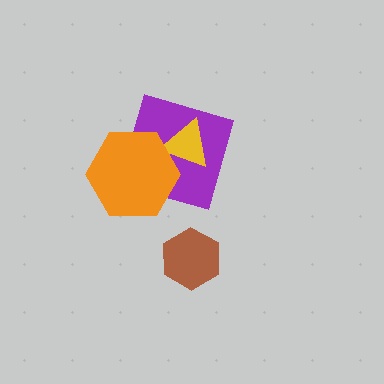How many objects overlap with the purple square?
2 objects overlap with the purple square.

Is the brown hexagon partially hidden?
No, no other shape covers it.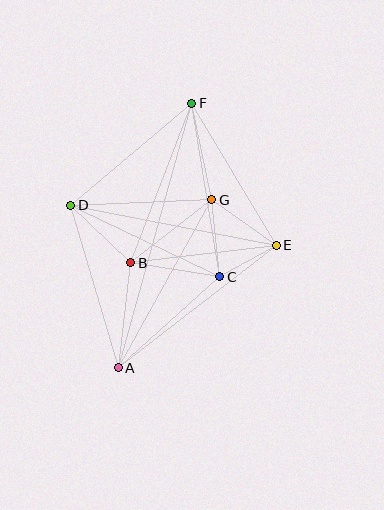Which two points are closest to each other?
Points C and E are closest to each other.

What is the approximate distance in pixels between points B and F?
The distance between B and F is approximately 171 pixels.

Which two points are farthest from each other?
Points A and F are farthest from each other.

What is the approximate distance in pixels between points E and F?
The distance between E and F is approximately 165 pixels.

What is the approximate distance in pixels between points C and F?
The distance between C and F is approximately 176 pixels.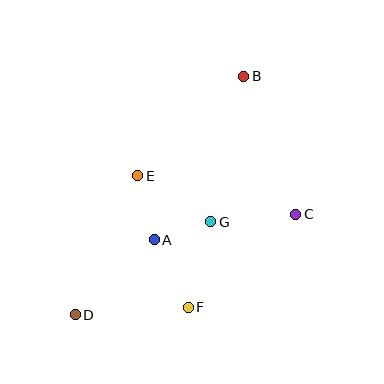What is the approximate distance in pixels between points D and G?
The distance between D and G is approximately 164 pixels.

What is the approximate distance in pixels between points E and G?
The distance between E and G is approximately 86 pixels.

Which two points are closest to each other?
Points A and G are closest to each other.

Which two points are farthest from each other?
Points B and D are farthest from each other.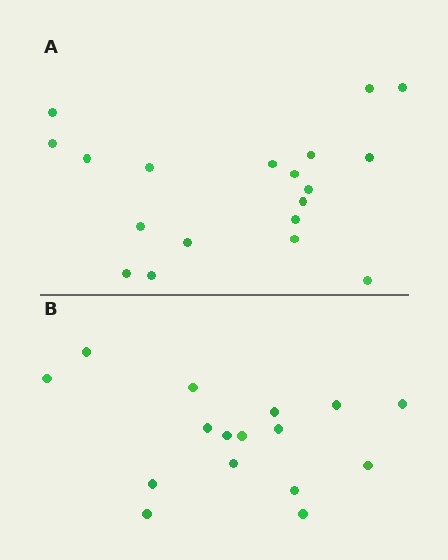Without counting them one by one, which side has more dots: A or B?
Region A (the top region) has more dots.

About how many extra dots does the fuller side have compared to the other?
Region A has just a few more — roughly 2 or 3 more dots than region B.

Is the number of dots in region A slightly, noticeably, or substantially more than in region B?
Region A has only slightly more — the two regions are fairly close. The ratio is roughly 1.2 to 1.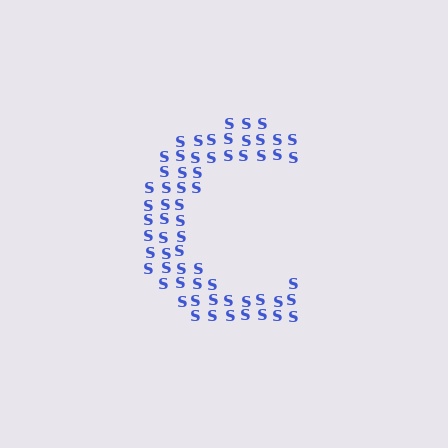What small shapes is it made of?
It is made of small letter S's.